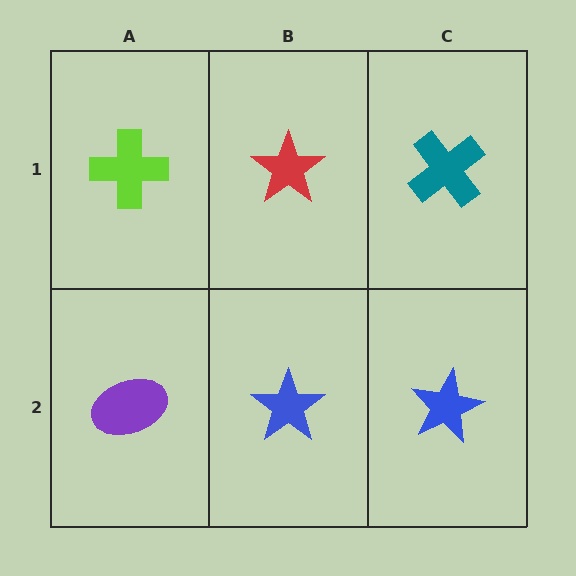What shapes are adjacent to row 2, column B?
A red star (row 1, column B), a purple ellipse (row 2, column A), a blue star (row 2, column C).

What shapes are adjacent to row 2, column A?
A lime cross (row 1, column A), a blue star (row 2, column B).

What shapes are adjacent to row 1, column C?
A blue star (row 2, column C), a red star (row 1, column B).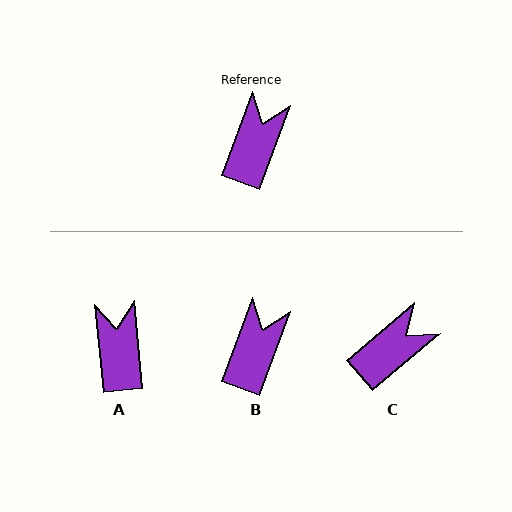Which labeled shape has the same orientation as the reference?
B.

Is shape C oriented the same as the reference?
No, it is off by about 29 degrees.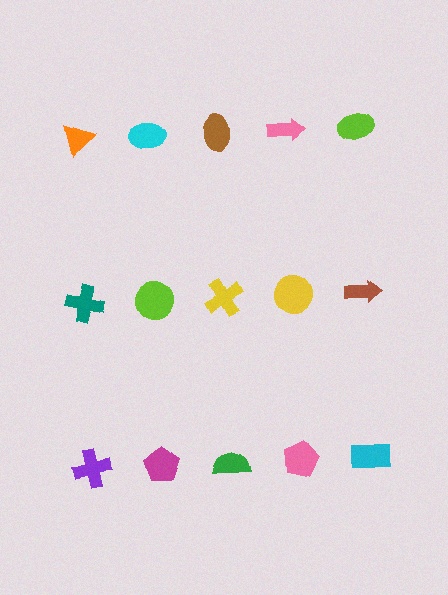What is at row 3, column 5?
A cyan rectangle.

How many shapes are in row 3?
5 shapes.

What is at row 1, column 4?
A pink arrow.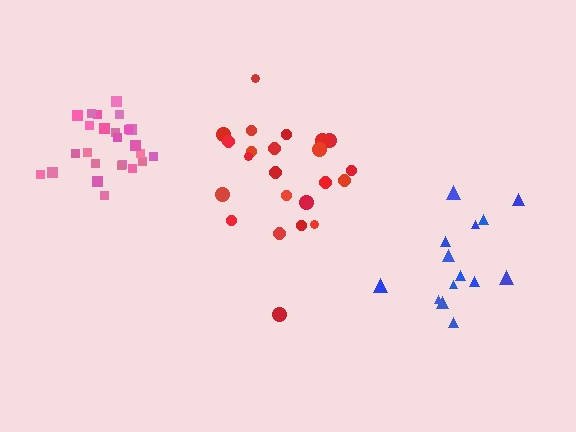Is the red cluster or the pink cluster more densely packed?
Pink.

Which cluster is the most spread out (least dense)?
Blue.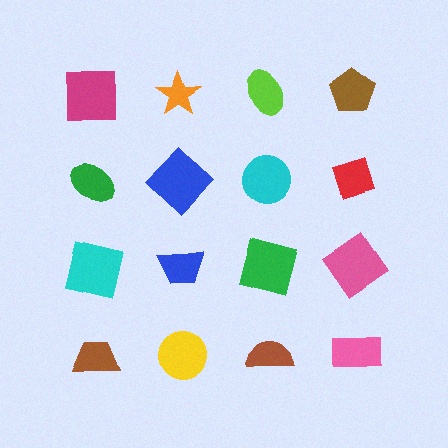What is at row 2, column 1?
A green ellipse.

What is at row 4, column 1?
A brown trapezoid.